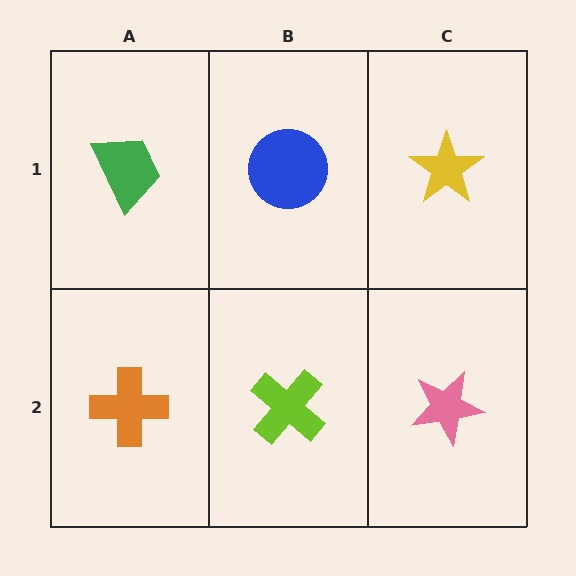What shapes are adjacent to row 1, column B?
A lime cross (row 2, column B), a green trapezoid (row 1, column A), a yellow star (row 1, column C).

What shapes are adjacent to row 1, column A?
An orange cross (row 2, column A), a blue circle (row 1, column B).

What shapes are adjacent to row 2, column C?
A yellow star (row 1, column C), a lime cross (row 2, column B).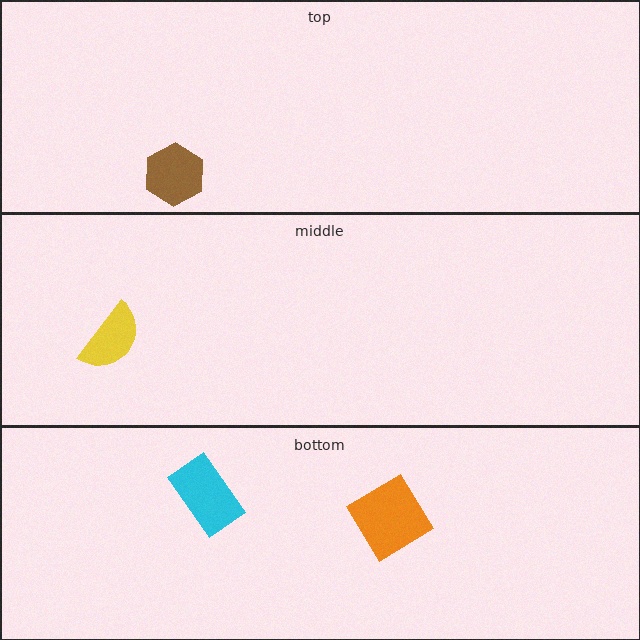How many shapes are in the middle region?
1.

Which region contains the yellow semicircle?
The middle region.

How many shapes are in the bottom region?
2.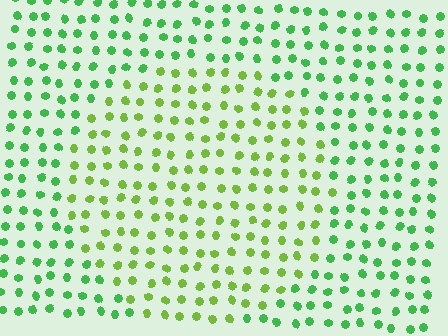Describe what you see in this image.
The image is filled with small green elements in a uniform arrangement. A circle-shaped region is visible where the elements are tinted to a slightly different hue, forming a subtle color boundary.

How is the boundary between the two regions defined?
The boundary is defined purely by a slight shift in hue (about 34 degrees). Spacing, size, and orientation are identical on both sides.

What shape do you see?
I see a circle.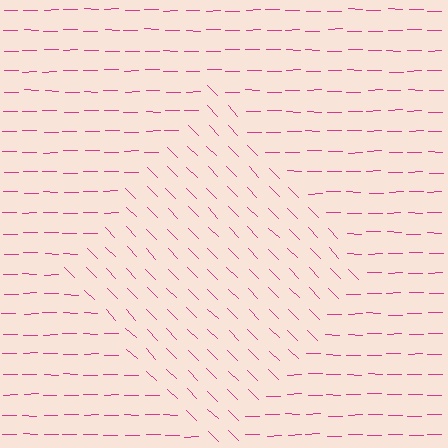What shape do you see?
I see a diamond.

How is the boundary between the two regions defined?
The boundary is defined purely by a change in line orientation (approximately 45 degrees difference). All lines are the same color and thickness.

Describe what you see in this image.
The image is filled with small magenta line segments. A diamond region in the image has lines oriented differently from the surrounding lines, creating a visible texture boundary.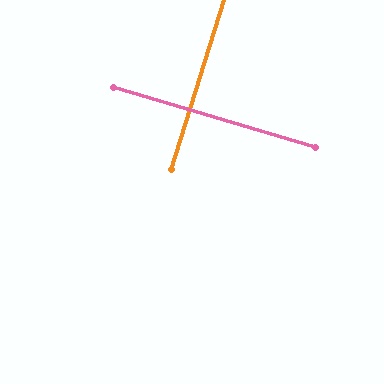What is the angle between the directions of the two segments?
Approximately 89 degrees.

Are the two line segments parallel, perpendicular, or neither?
Perpendicular — they meet at approximately 89°.